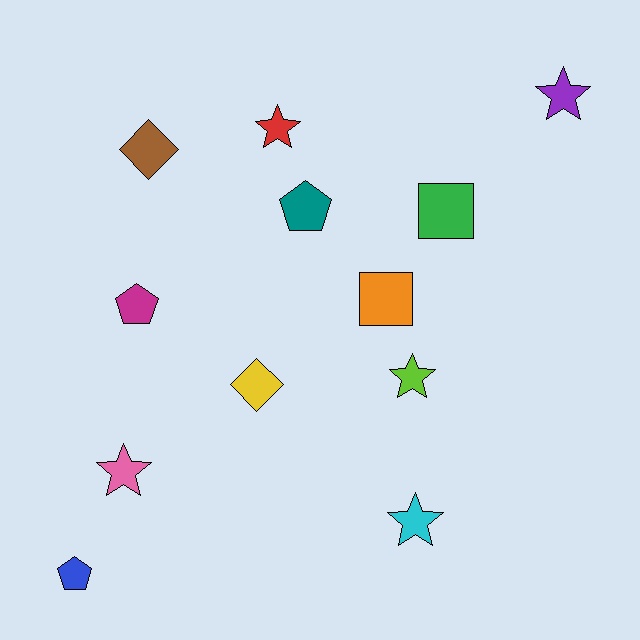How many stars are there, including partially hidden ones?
There are 5 stars.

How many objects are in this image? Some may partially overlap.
There are 12 objects.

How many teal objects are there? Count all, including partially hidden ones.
There is 1 teal object.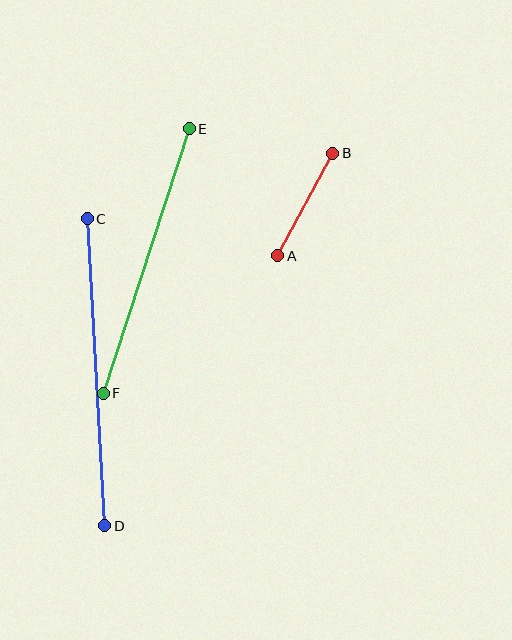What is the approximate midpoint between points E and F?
The midpoint is at approximately (146, 261) pixels.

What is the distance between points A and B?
The distance is approximately 116 pixels.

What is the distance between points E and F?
The distance is approximately 278 pixels.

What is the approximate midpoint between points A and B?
The midpoint is at approximately (305, 205) pixels.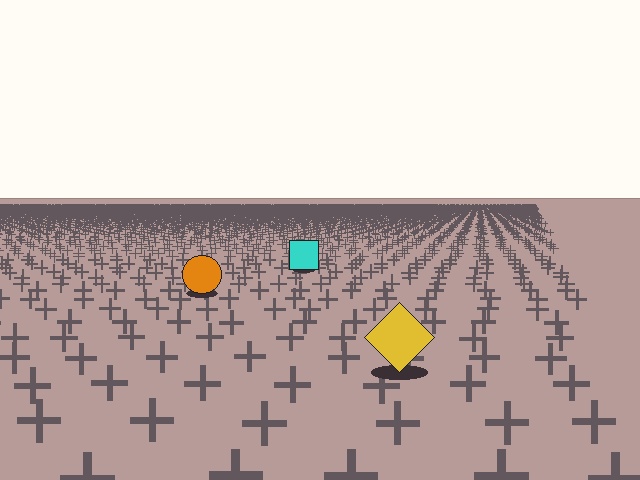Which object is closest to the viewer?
The yellow diamond is closest. The texture marks near it are larger and more spread out.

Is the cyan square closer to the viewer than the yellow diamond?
No. The yellow diamond is closer — you can tell from the texture gradient: the ground texture is coarser near it.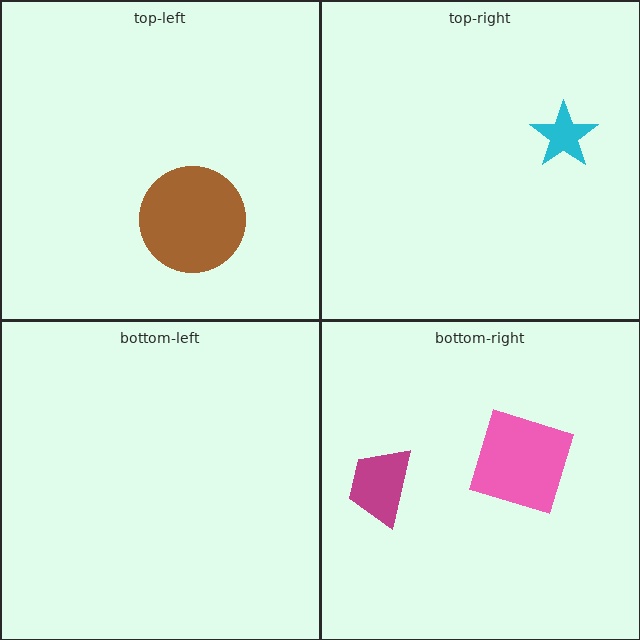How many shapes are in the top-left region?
1.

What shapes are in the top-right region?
The cyan star.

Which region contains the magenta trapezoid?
The bottom-right region.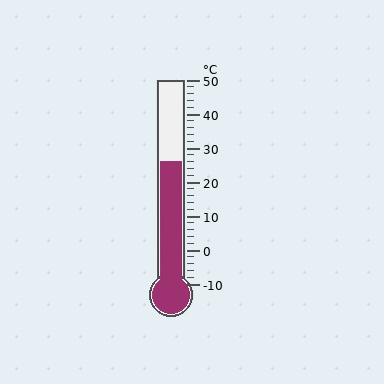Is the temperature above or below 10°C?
The temperature is above 10°C.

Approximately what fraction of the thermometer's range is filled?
The thermometer is filled to approximately 60% of its range.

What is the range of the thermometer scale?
The thermometer scale ranges from -10°C to 50°C.